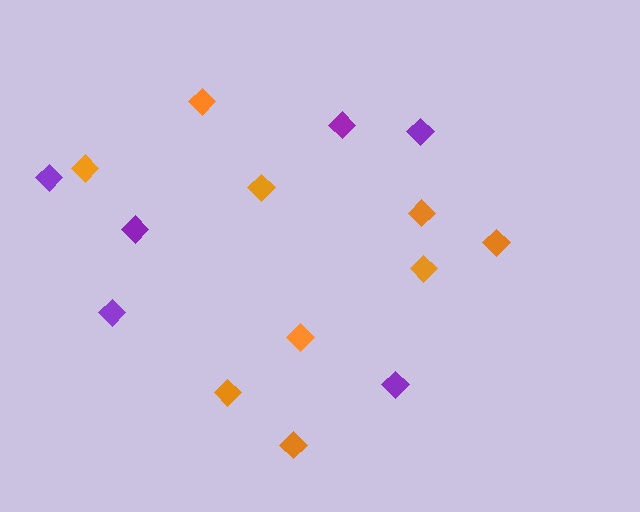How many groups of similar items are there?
There are 2 groups: one group of orange diamonds (9) and one group of purple diamonds (6).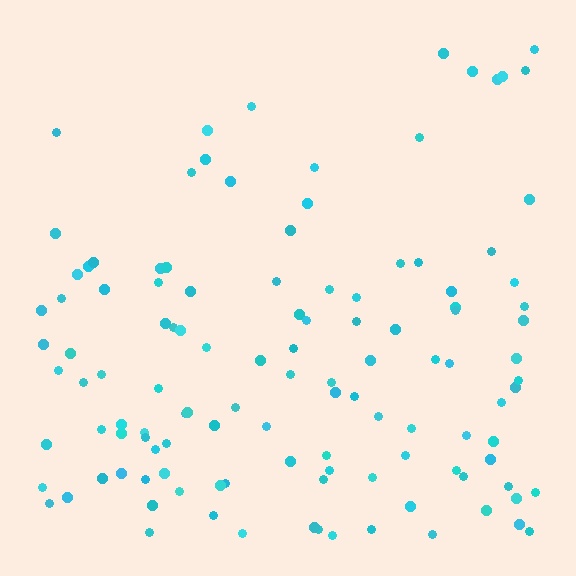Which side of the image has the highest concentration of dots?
The bottom.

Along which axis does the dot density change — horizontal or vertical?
Vertical.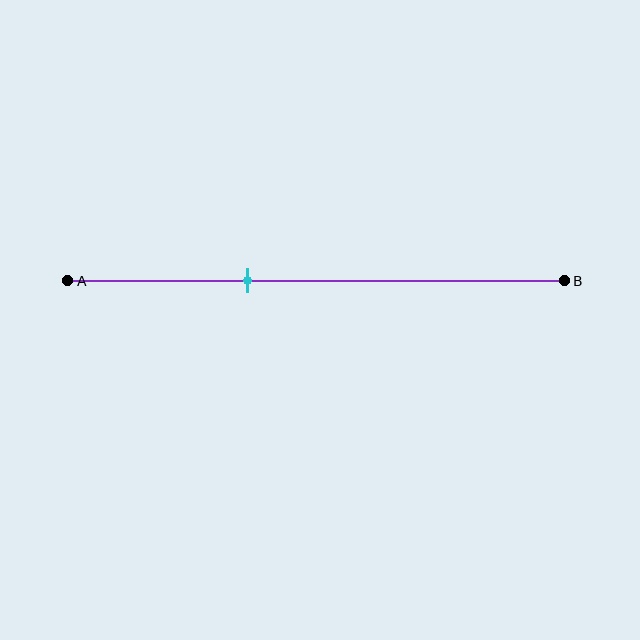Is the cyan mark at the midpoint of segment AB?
No, the mark is at about 35% from A, not at the 50% midpoint.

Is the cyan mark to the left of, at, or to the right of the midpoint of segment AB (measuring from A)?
The cyan mark is to the left of the midpoint of segment AB.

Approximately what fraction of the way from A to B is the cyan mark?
The cyan mark is approximately 35% of the way from A to B.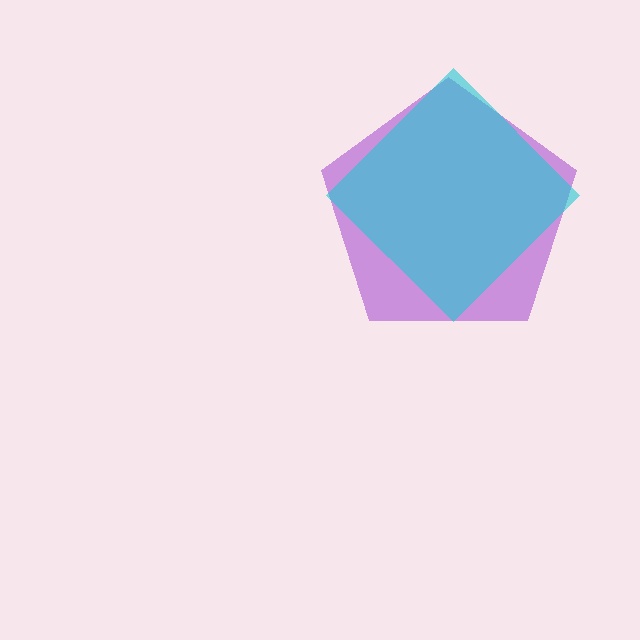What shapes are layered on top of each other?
The layered shapes are: a purple pentagon, a cyan diamond.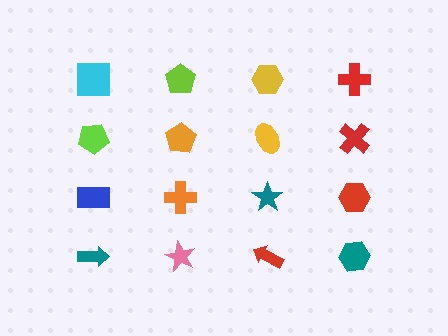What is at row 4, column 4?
A teal hexagon.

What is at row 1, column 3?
A yellow hexagon.